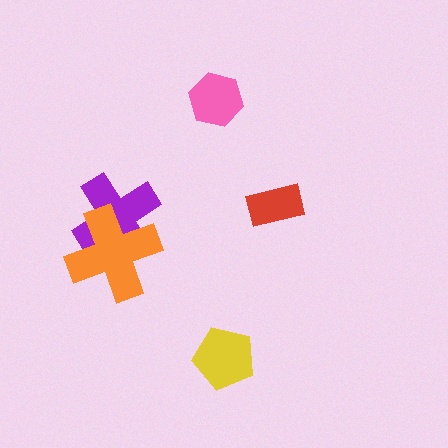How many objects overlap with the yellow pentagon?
0 objects overlap with the yellow pentagon.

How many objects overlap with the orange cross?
1 object overlaps with the orange cross.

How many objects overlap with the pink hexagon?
0 objects overlap with the pink hexagon.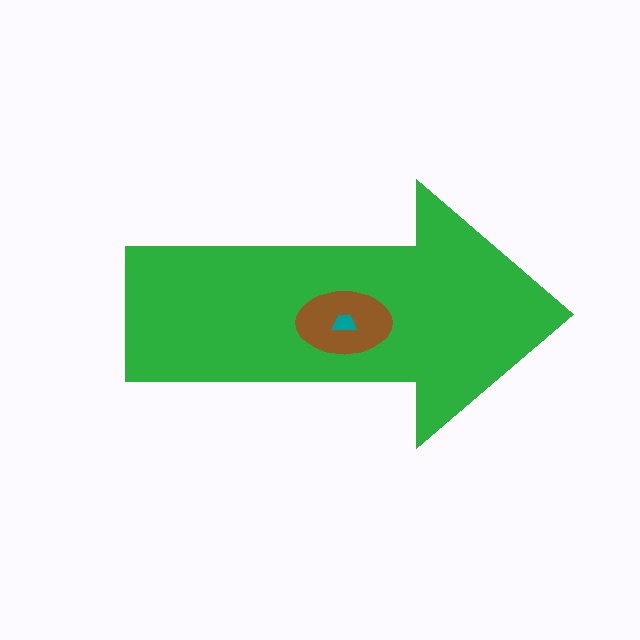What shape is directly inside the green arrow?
The brown ellipse.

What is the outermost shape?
The green arrow.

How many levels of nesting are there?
3.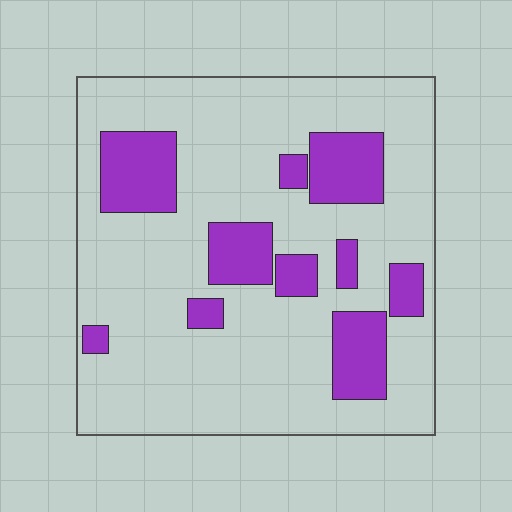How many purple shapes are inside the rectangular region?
10.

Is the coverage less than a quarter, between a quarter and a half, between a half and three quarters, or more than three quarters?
Less than a quarter.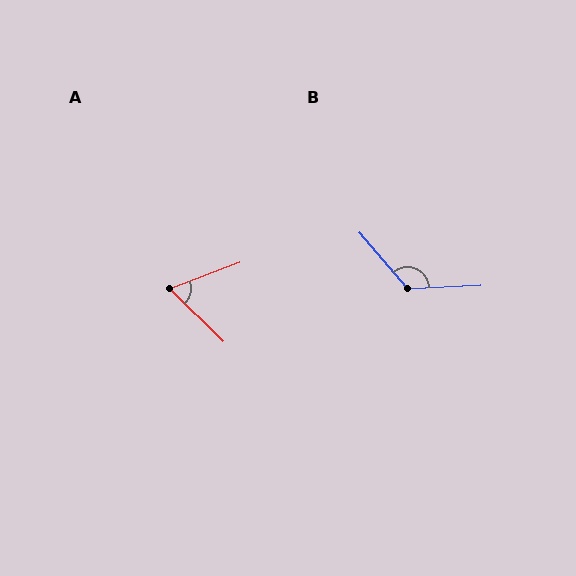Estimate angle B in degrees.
Approximately 128 degrees.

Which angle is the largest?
B, at approximately 128 degrees.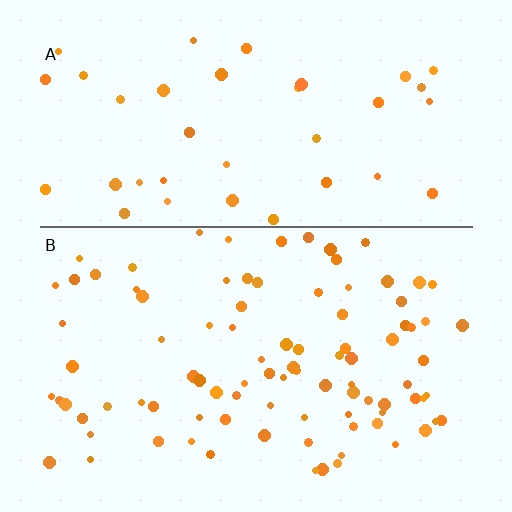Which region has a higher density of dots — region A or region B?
B (the bottom).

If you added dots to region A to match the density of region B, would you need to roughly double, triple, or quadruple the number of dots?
Approximately double.